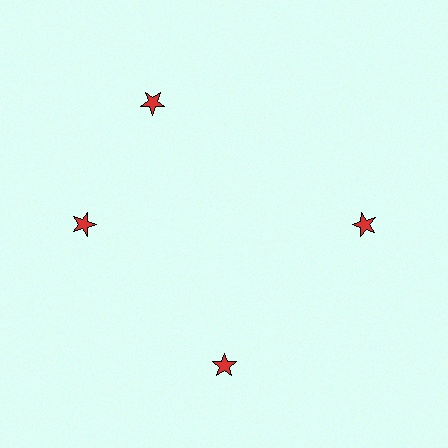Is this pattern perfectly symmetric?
No. The 4 red stars are arranged in a ring, but one element near the 12 o'clock position is rotated out of alignment along the ring, breaking the 4-fold rotational symmetry.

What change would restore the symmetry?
The symmetry would be restored by rotating it back into even spacing with its neighbors so that all 4 stars sit at equal angles and equal distance from the center.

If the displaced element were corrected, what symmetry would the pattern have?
It would have 4-fold rotational symmetry — the pattern would map onto itself every 90 degrees.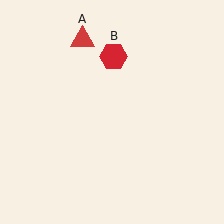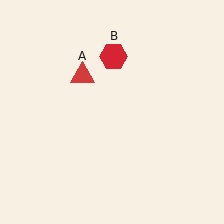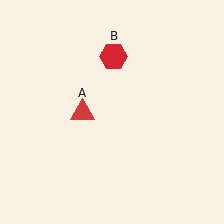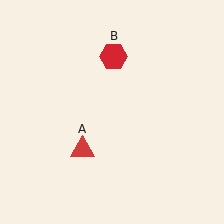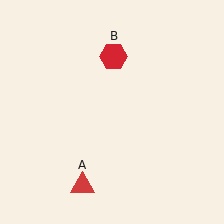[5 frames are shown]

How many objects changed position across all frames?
1 object changed position: red triangle (object A).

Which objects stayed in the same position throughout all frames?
Red hexagon (object B) remained stationary.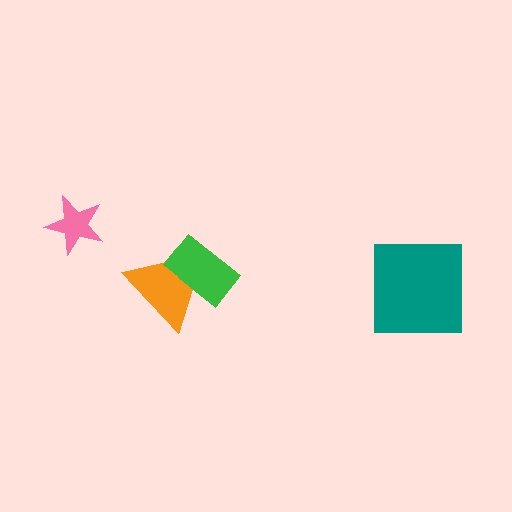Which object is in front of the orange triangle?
The green rectangle is in front of the orange triangle.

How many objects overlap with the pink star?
0 objects overlap with the pink star.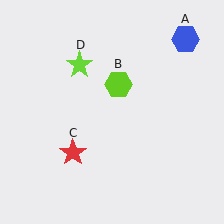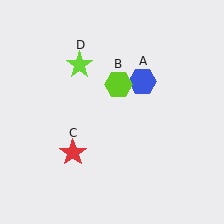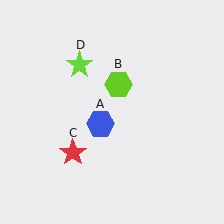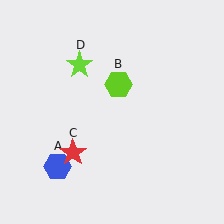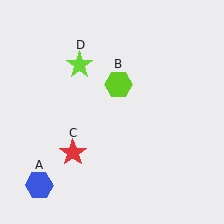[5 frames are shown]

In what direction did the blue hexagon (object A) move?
The blue hexagon (object A) moved down and to the left.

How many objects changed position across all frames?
1 object changed position: blue hexagon (object A).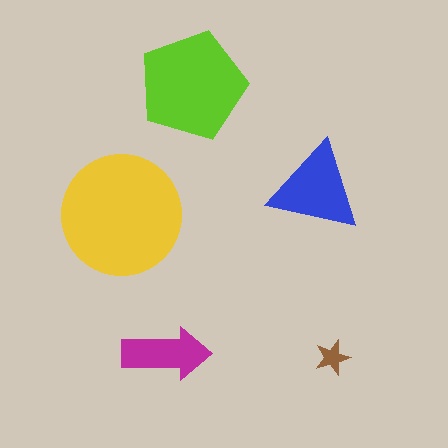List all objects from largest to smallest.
The yellow circle, the lime pentagon, the blue triangle, the magenta arrow, the brown star.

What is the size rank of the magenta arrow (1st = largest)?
4th.